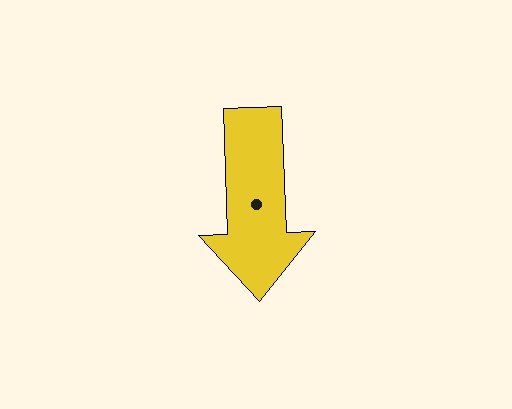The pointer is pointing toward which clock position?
Roughly 6 o'clock.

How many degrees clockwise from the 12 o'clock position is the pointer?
Approximately 178 degrees.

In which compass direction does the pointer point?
South.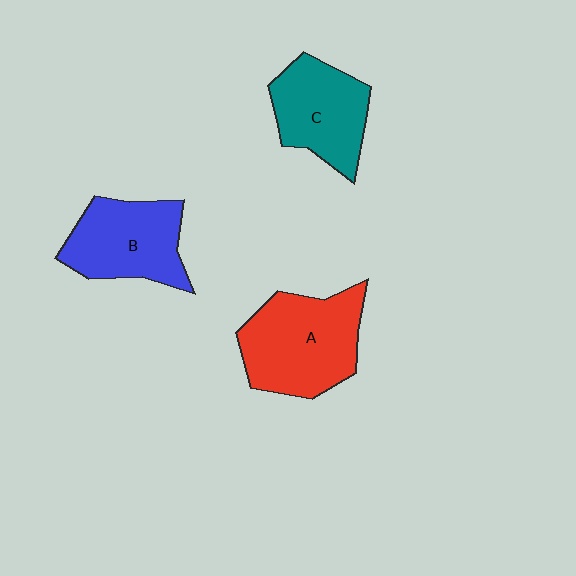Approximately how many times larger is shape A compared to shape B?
Approximately 1.2 times.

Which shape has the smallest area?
Shape C (teal).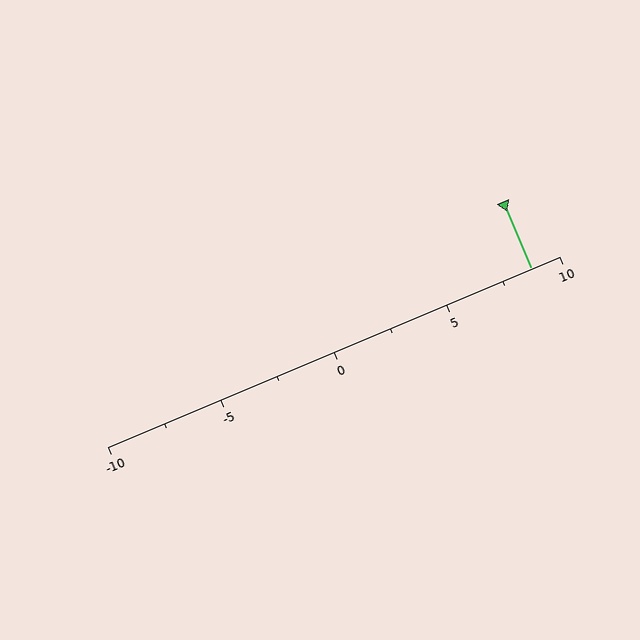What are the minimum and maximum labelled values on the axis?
The axis runs from -10 to 10.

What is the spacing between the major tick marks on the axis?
The major ticks are spaced 5 apart.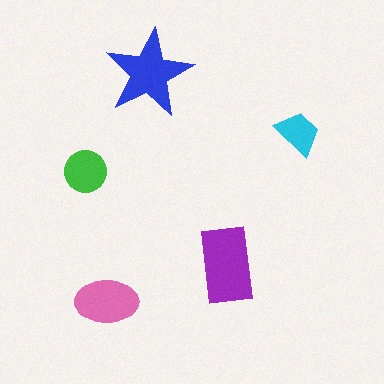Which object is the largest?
The purple rectangle.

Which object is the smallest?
The cyan trapezoid.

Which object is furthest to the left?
The green circle is leftmost.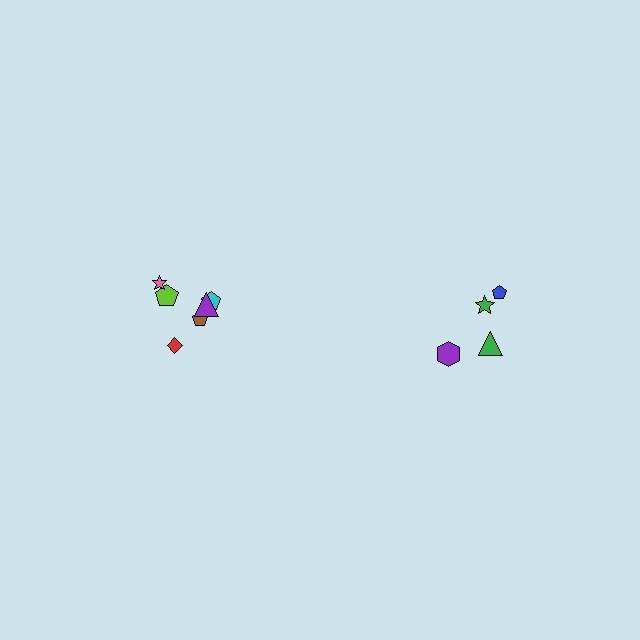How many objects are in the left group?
There are 6 objects.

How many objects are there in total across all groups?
There are 10 objects.